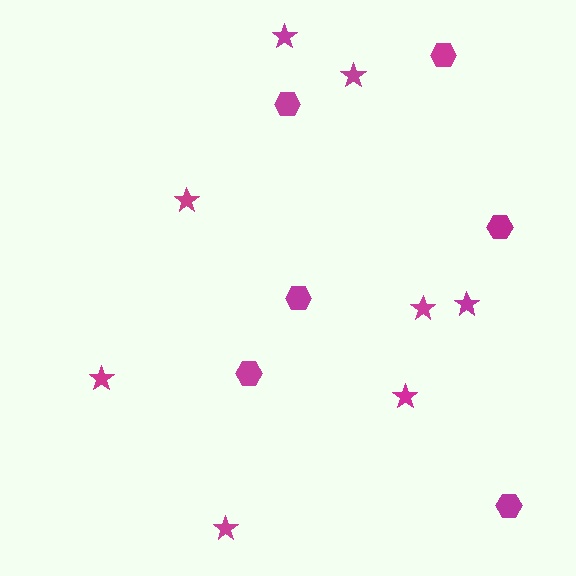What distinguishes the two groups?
There are 2 groups: one group of stars (8) and one group of hexagons (6).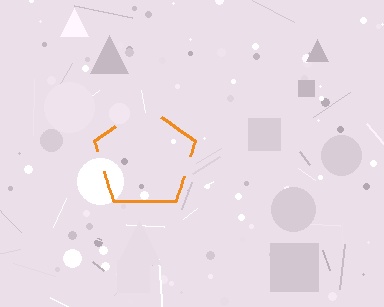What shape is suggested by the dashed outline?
The dashed outline suggests a pentagon.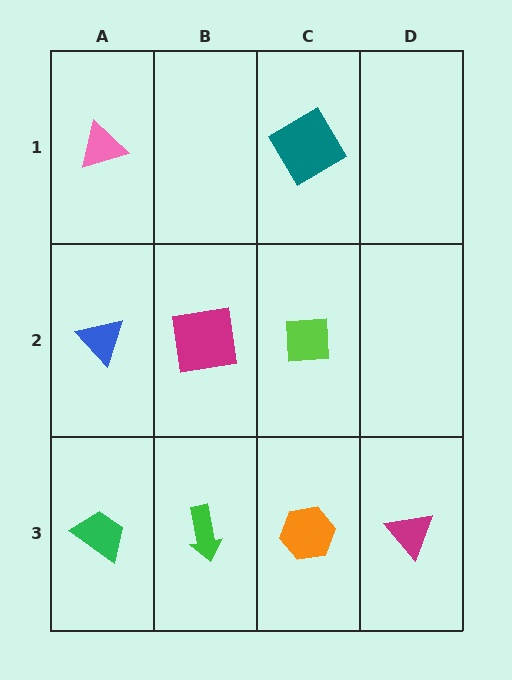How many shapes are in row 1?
2 shapes.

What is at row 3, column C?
An orange hexagon.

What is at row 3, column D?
A magenta triangle.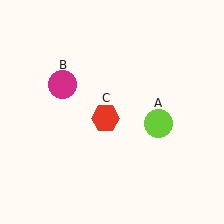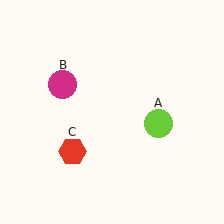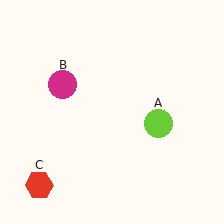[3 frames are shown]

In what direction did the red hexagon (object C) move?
The red hexagon (object C) moved down and to the left.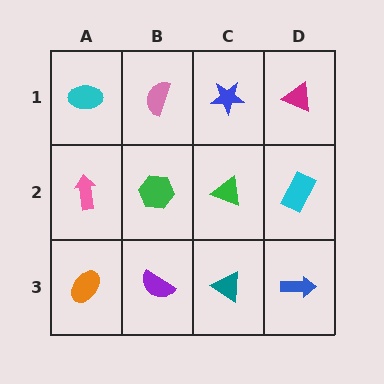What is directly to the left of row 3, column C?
A purple semicircle.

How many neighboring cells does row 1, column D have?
2.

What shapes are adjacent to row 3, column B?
A green hexagon (row 2, column B), an orange ellipse (row 3, column A), a teal triangle (row 3, column C).